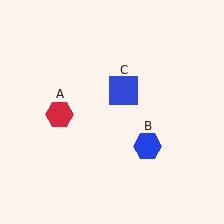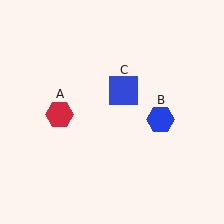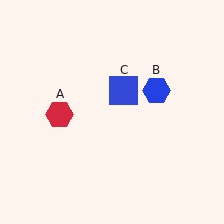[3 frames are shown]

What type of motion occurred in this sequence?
The blue hexagon (object B) rotated counterclockwise around the center of the scene.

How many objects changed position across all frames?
1 object changed position: blue hexagon (object B).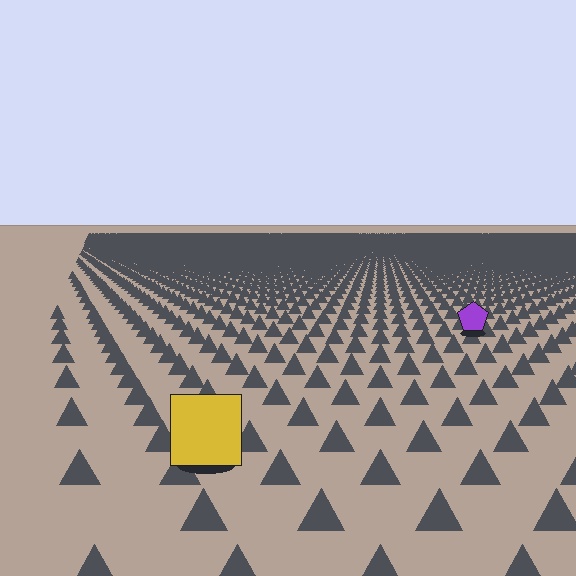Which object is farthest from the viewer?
The purple pentagon is farthest from the viewer. It appears smaller and the ground texture around it is denser.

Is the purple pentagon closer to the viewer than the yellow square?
No. The yellow square is closer — you can tell from the texture gradient: the ground texture is coarser near it.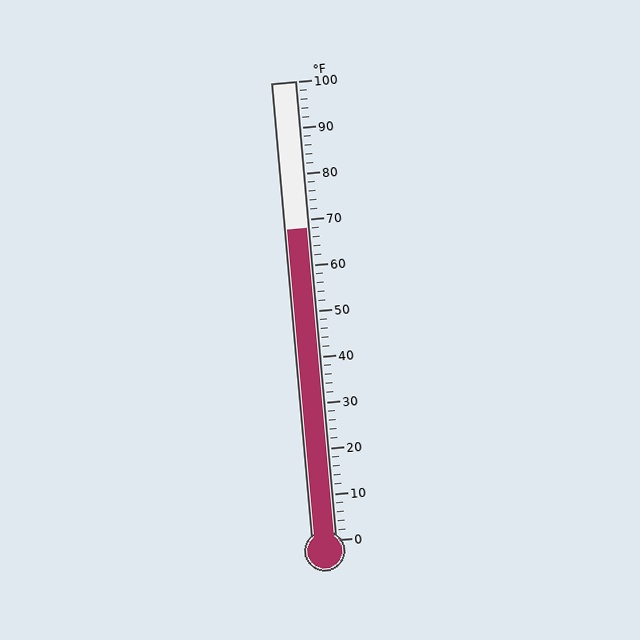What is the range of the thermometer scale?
The thermometer scale ranges from 0°F to 100°F.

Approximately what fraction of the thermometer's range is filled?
The thermometer is filled to approximately 70% of its range.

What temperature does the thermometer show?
The thermometer shows approximately 68°F.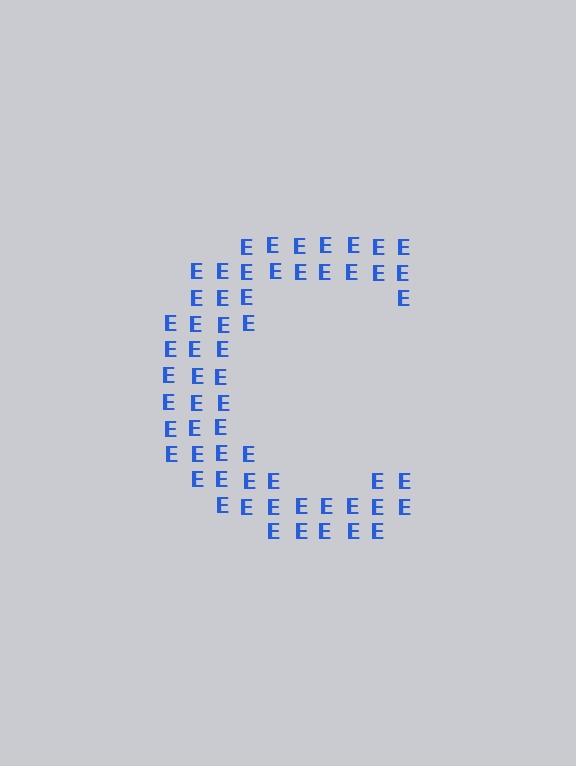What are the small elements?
The small elements are letter E's.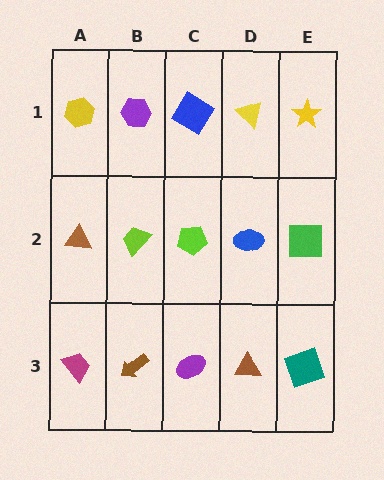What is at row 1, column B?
A purple hexagon.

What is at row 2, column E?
A green square.